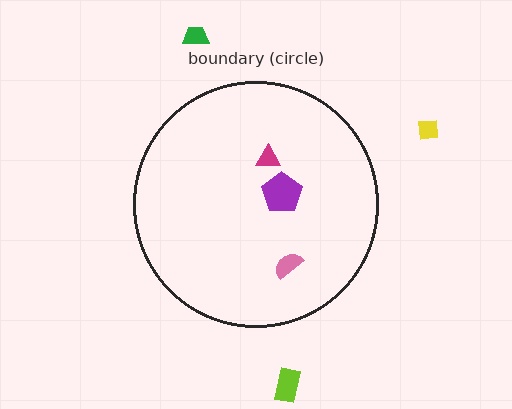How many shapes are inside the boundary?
3 inside, 3 outside.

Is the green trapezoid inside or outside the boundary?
Outside.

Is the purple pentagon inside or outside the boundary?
Inside.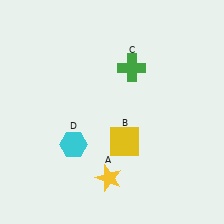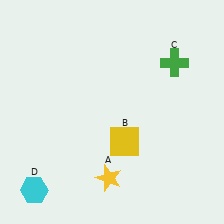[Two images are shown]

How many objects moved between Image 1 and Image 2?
2 objects moved between the two images.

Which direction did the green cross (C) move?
The green cross (C) moved right.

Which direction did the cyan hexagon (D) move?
The cyan hexagon (D) moved down.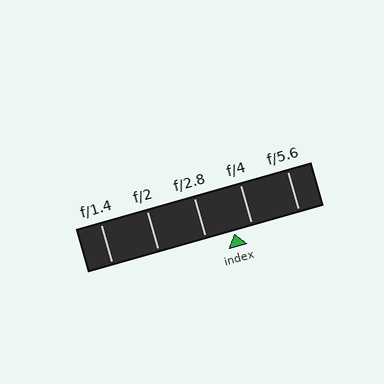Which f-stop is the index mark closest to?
The index mark is closest to f/4.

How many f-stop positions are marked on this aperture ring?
There are 5 f-stop positions marked.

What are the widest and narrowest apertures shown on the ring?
The widest aperture shown is f/1.4 and the narrowest is f/5.6.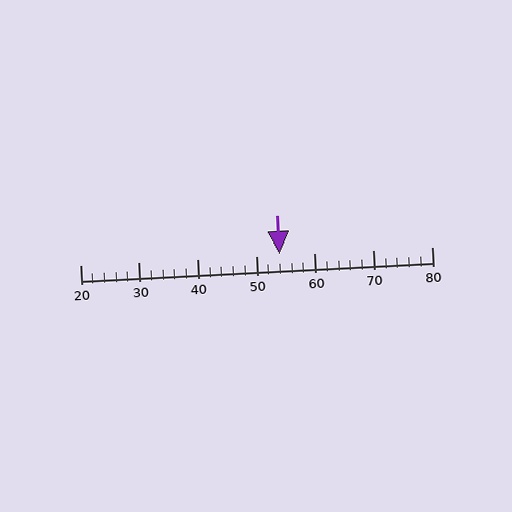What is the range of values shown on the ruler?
The ruler shows values from 20 to 80.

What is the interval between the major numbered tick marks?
The major tick marks are spaced 10 units apart.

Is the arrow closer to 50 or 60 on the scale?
The arrow is closer to 50.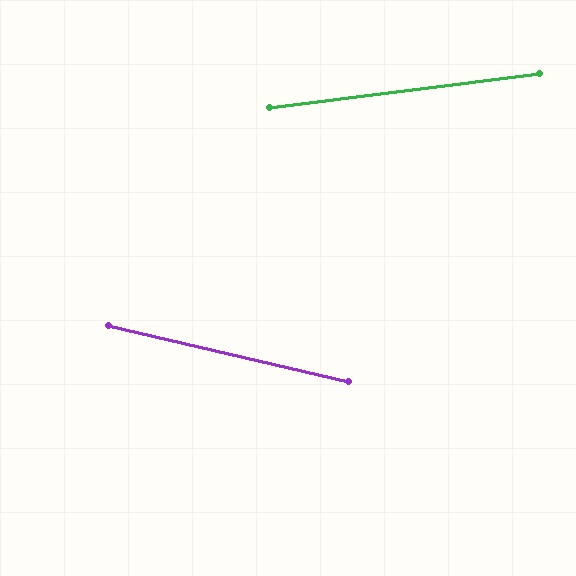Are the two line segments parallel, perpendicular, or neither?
Neither parallel nor perpendicular — they differ by about 20°.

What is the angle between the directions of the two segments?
Approximately 20 degrees.